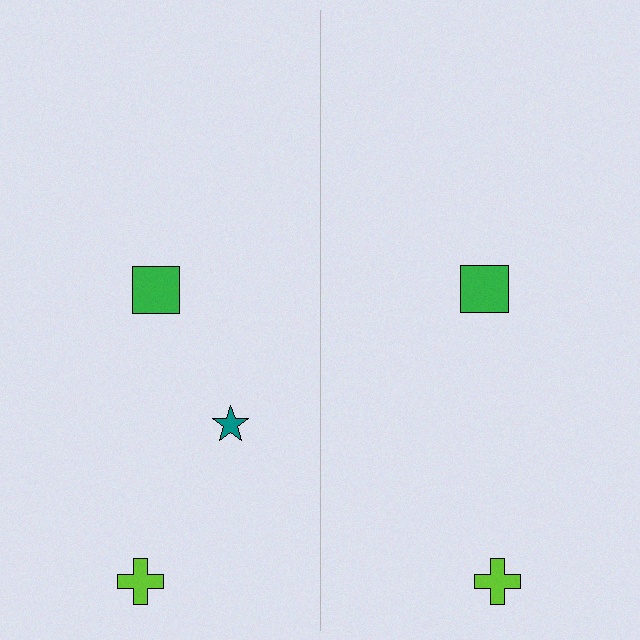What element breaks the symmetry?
A teal star is missing from the right side.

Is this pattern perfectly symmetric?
No, the pattern is not perfectly symmetric. A teal star is missing from the right side.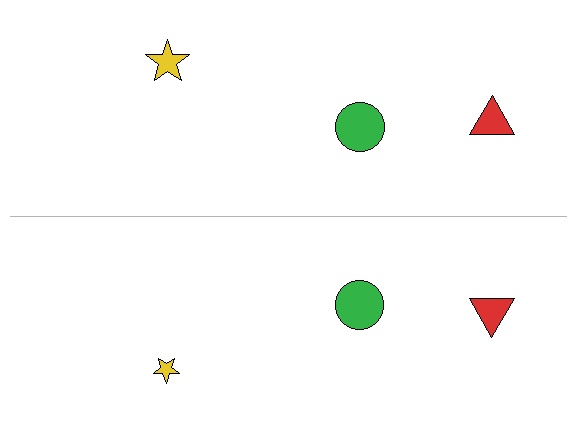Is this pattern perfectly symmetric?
No, the pattern is not perfectly symmetric. The yellow star on the bottom side has a different size than its mirror counterpart.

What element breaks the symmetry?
The yellow star on the bottom side has a different size than its mirror counterpart.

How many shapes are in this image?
There are 6 shapes in this image.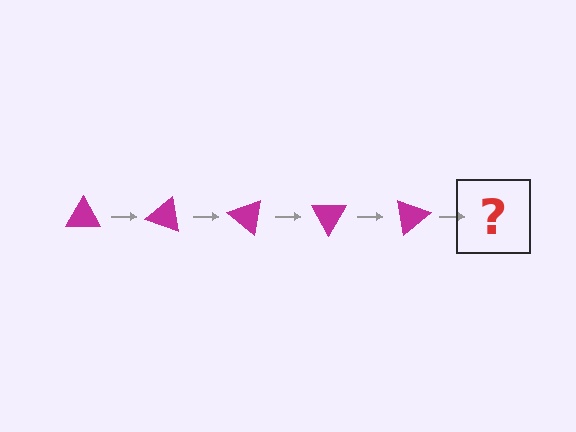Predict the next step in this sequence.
The next step is a magenta triangle rotated 100 degrees.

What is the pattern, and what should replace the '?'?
The pattern is that the triangle rotates 20 degrees each step. The '?' should be a magenta triangle rotated 100 degrees.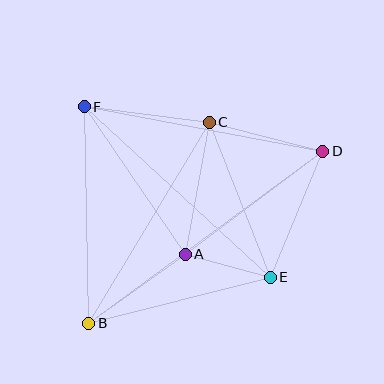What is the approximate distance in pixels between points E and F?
The distance between E and F is approximately 252 pixels.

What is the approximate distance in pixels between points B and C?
The distance between B and C is approximately 234 pixels.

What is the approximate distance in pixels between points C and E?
The distance between C and E is approximately 166 pixels.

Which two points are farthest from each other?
Points B and D are farthest from each other.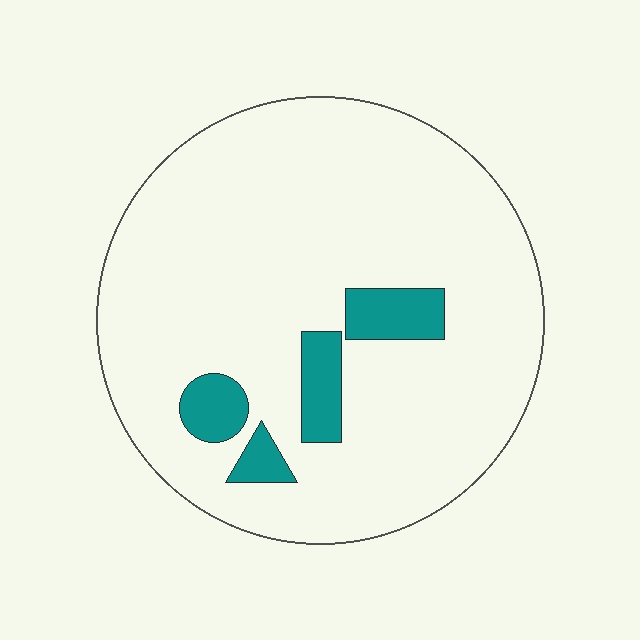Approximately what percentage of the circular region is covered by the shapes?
Approximately 10%.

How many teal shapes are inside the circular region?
4.